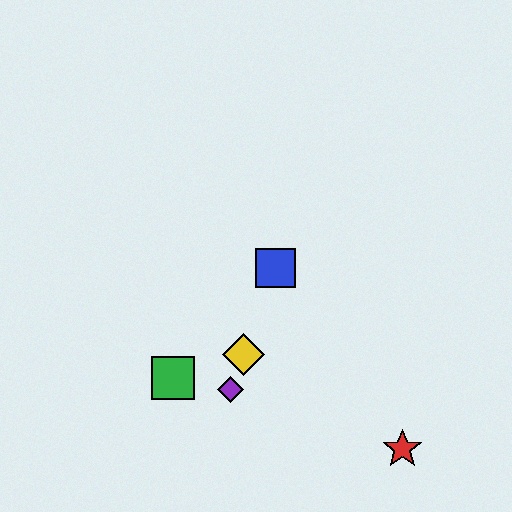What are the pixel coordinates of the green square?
The green square is at (173, 378).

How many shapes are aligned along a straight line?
3 shapes (the blue square, the yellow diamond, the purple diamond) are aligned along a straight line.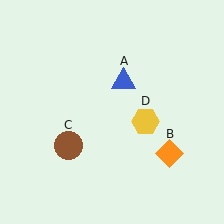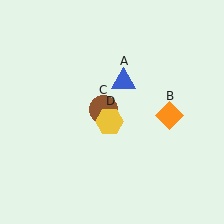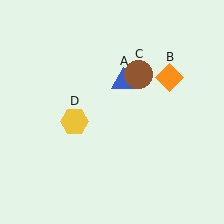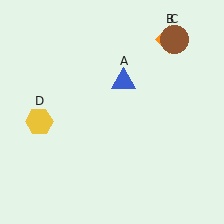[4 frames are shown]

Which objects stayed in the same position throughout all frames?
Blue triangle (object A) remained stationary.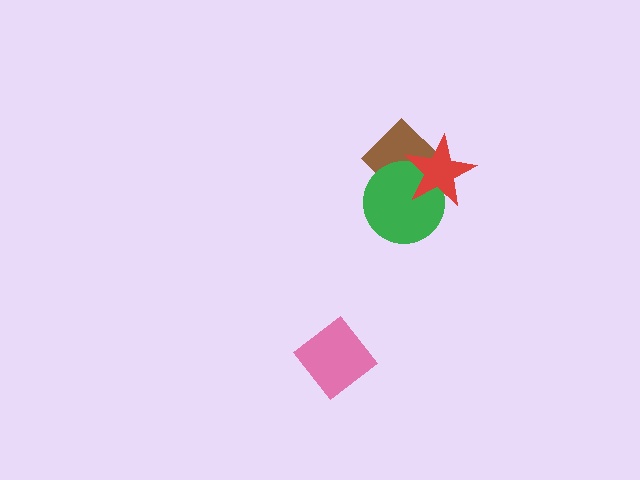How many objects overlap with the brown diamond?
2 objects overlap with the brown diamond.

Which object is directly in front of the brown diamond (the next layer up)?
The green circle is directly in front of the brown diamond.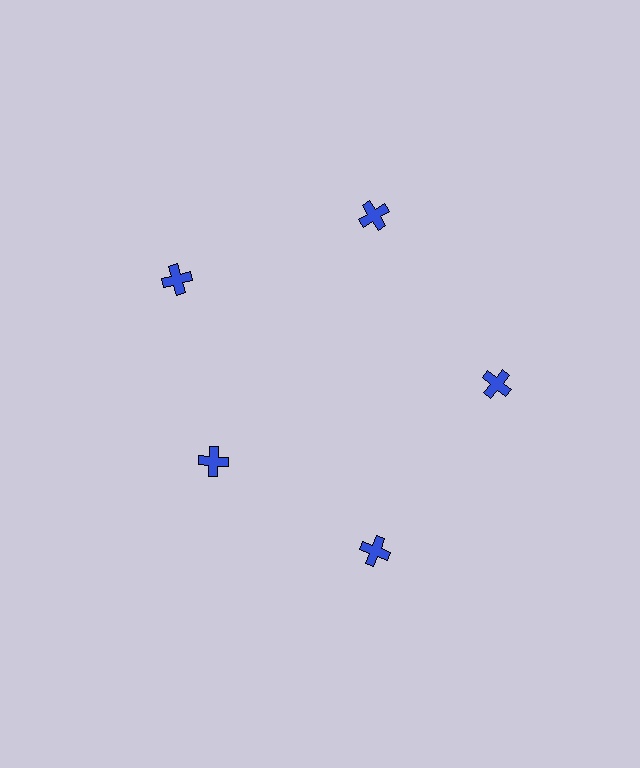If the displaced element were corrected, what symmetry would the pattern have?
It would have 5-fold rotational symmetry — the pattern would map onto itself every 72 degrees.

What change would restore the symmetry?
The symmetry would be restored by moving it outward, back onto the ring so that all 5 crosses sit at equal angles and equal distance from the center.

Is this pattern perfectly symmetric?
No. The 5 blue crosses are arranged in a ring, but one element near the 8 o'clock position is pulled inward toward the center, breaking the 5-fold rotational symmetry.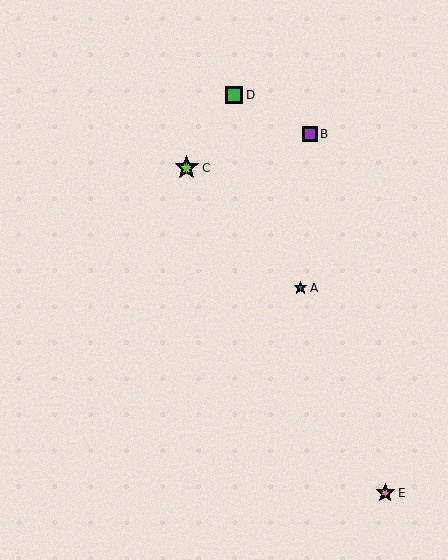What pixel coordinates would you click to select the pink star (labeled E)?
Click at (385, 493) to select the pink star E.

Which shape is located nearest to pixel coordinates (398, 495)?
The pink star (labeled E) at (385, 493) is nearest to that location.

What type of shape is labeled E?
Shape E is a pink star.